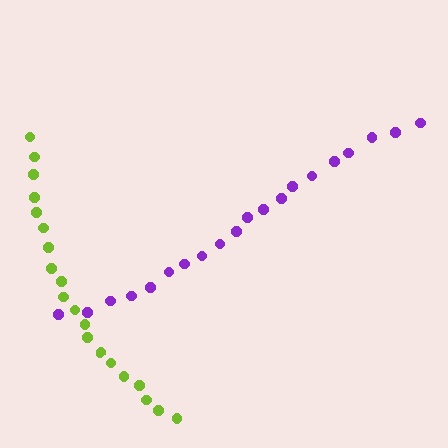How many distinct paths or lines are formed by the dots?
There are 2 distinct paths.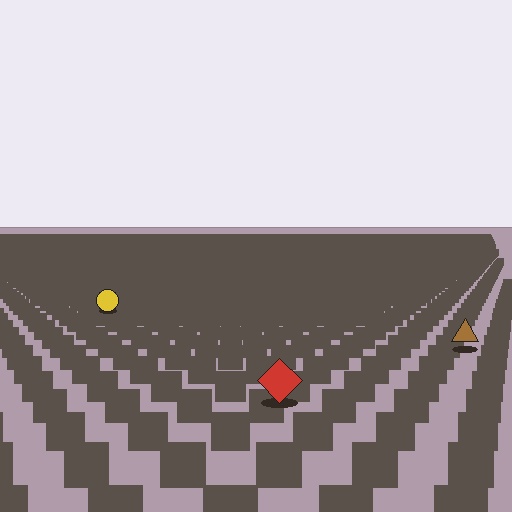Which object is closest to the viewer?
The red diamond is closest. The texture marks near it are larger and more spread out.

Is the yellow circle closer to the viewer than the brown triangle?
No. The brown triangle is closer — you can tell from the texture gradient: the ground texture is coarser near it.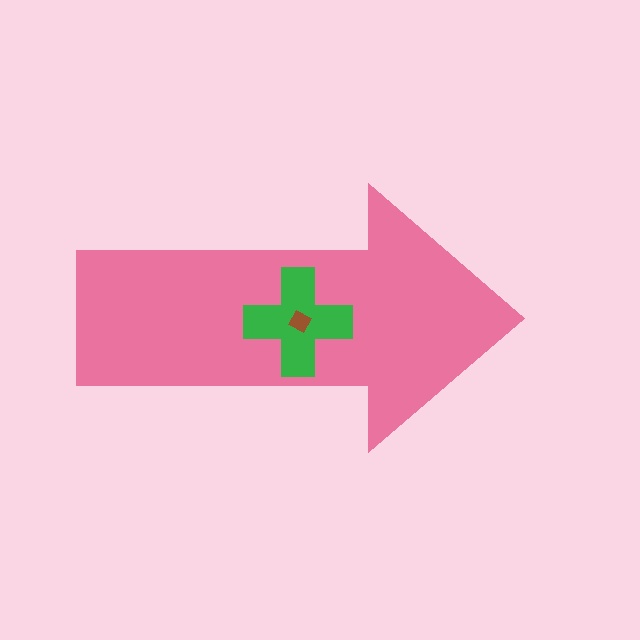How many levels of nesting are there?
3.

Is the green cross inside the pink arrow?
Yes.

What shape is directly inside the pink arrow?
The green cross.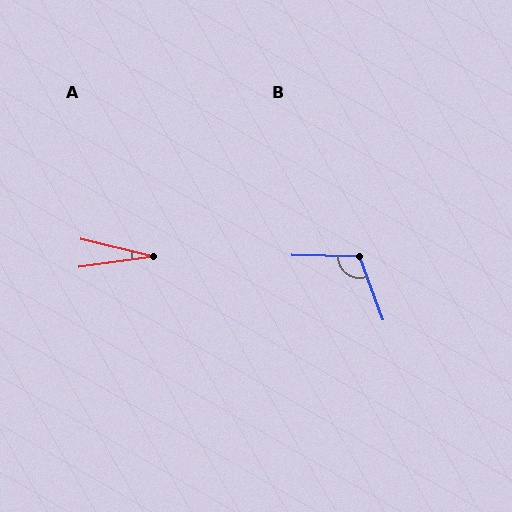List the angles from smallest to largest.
A (21°), B (111°).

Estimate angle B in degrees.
Approximately 111 degrees.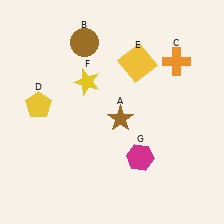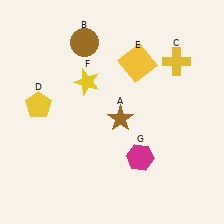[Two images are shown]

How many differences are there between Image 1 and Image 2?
There is 1 difference between the two images.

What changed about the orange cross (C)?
In Image 1, C is orange. In Image 2, it changed to yellow.